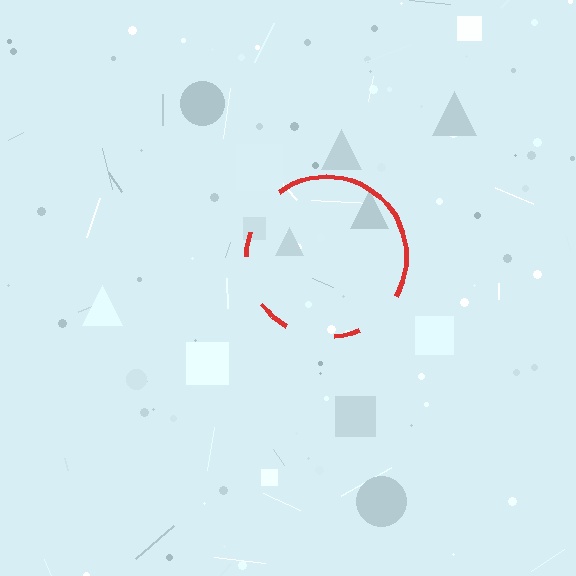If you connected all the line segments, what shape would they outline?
They would outline a circle.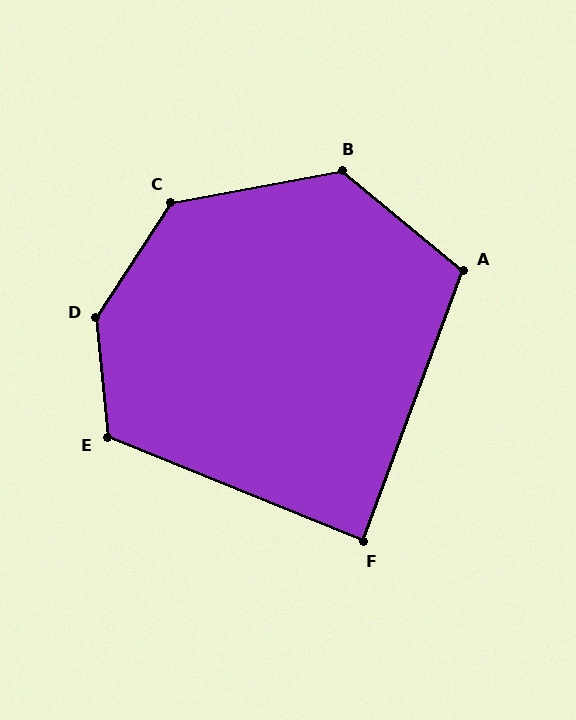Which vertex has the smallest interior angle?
F, at approximately 88 degrees.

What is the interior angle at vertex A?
Approximately 109 degrees (obtuse).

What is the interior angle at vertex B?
Approximately 130 degrees (obtuse).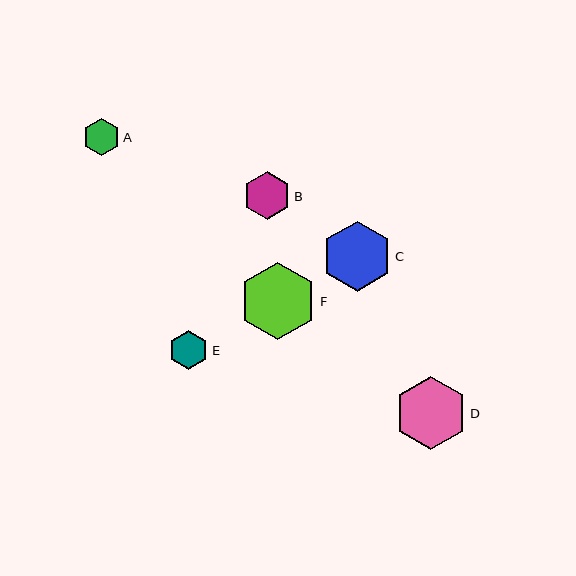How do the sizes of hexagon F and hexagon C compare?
Hexagon F and hexagon C are approximately the same size.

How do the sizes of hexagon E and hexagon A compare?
Hexagon E and hexagon A are approximately the same size.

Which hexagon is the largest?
Hexagon F is the largest with a size of approximately 77 pixels.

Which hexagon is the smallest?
Hexagon A is the smallest with a size of approximately 38 pixels.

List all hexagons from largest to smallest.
From largest to smallest: F, D, C, B, E, A.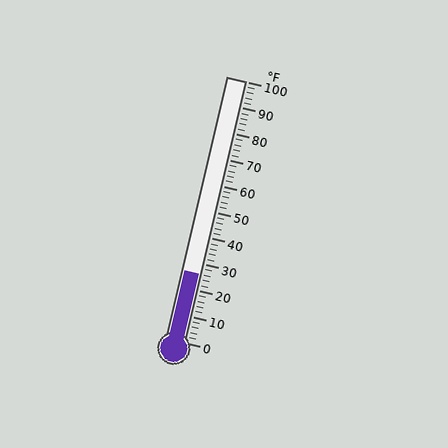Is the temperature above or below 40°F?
The temperature is below 40°F.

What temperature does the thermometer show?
The thermometer shows approximately 26°F.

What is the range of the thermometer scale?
The thermometer scale ranges from 0°F to 100°F.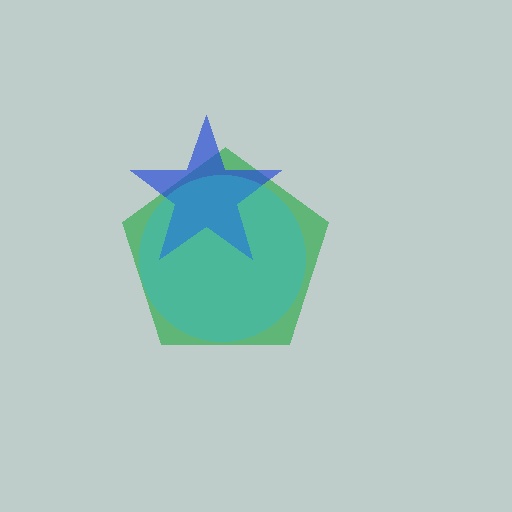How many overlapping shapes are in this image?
There are 3 overlapping shapes in the image.